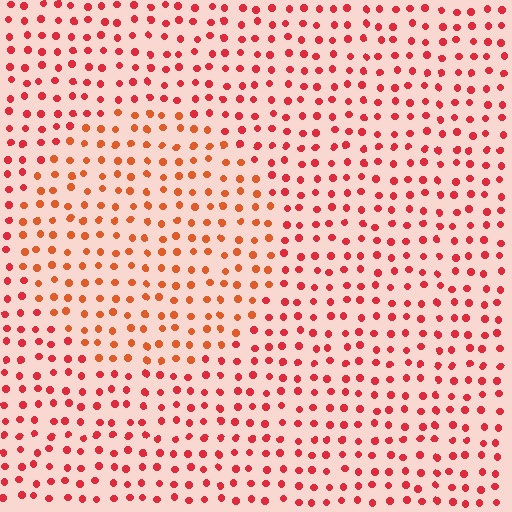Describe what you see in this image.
The image is filled with small red elements in a uniform arrangement. A circle-shaped region is visible where the elements are tinted to a slightly different hue, forming a subtle color boundary.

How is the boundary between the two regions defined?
The boundary is defined purely by a slight shift in hue (about 23 degrees). Spacing, size, and orientation are identical on both sides.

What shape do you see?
I see a circle.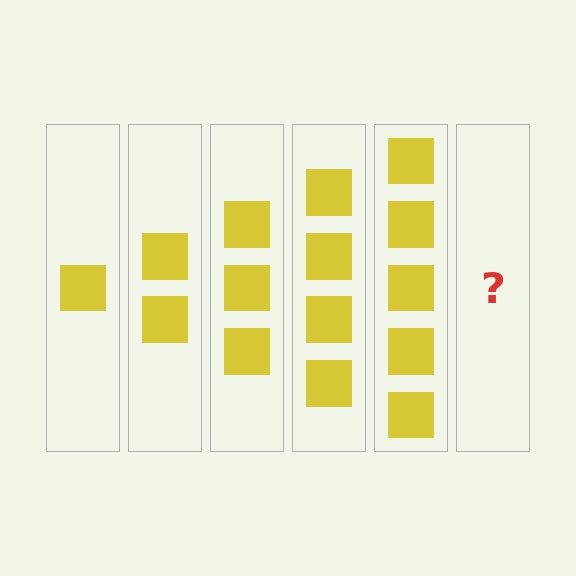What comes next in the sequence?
The next element should be 6 squares.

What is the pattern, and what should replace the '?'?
The pattern is that each step adds one more square. The '?' should be 6 squares.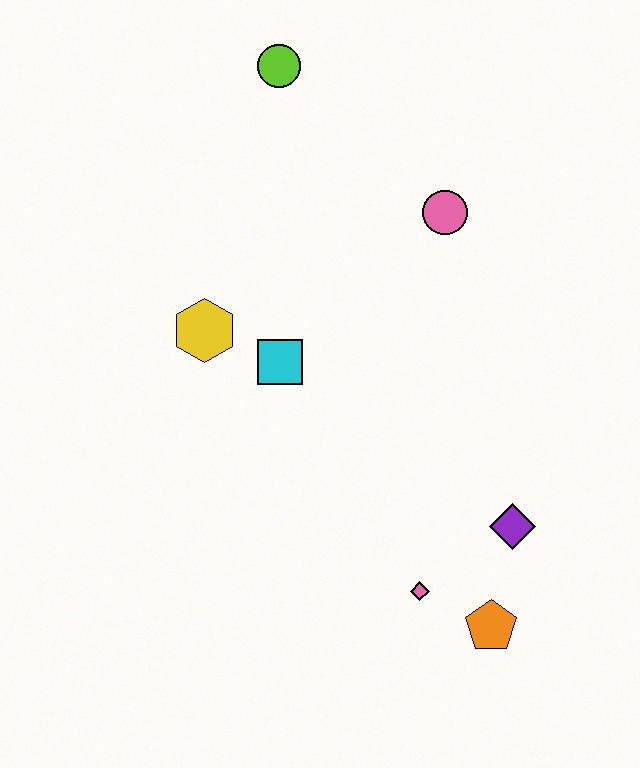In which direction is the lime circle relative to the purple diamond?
The lime circle is above the purple diamond.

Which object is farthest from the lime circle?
The orange pentagon is farthest from the lime circle.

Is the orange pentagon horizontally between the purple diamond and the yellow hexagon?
Yes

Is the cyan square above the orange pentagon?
Yes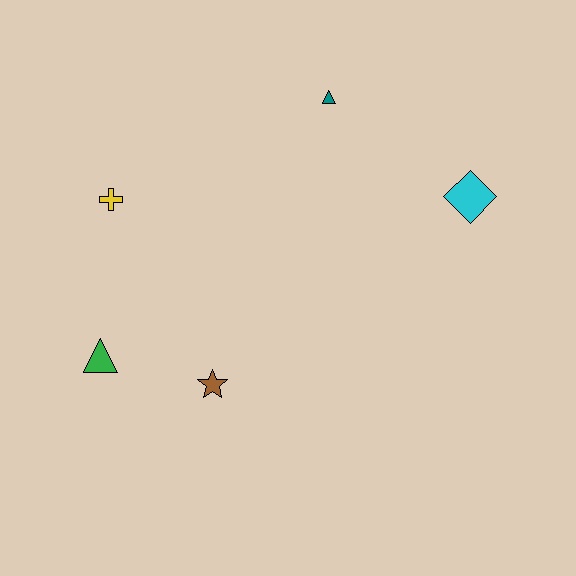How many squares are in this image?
There are no squares.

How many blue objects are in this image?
There are no blue objects.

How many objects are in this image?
There are 5 objects.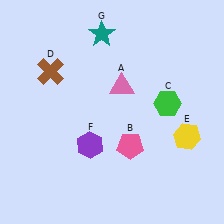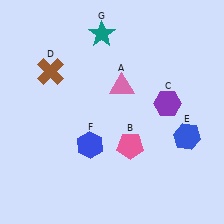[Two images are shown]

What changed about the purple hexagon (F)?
In Image 1, F is purple. In Image 2, it changed to blue.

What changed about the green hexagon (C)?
In Image 1, C is green. In Image 2, it changed to purple.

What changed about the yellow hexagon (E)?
In Image 1, E is yellow. In Image 2, it changed to blue.